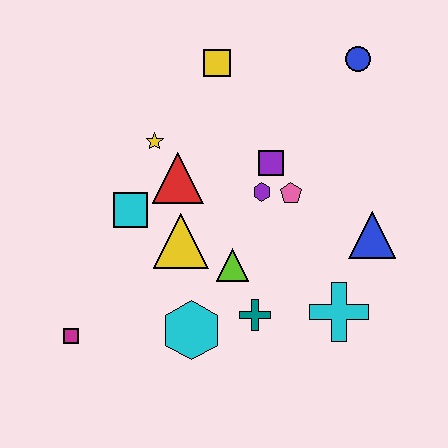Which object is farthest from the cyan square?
The blue circle is farthest from the cyan square.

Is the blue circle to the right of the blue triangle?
No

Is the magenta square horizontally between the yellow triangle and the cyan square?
No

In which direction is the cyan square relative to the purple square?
The cyan square is to the left of the purple square.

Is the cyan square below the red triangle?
Yes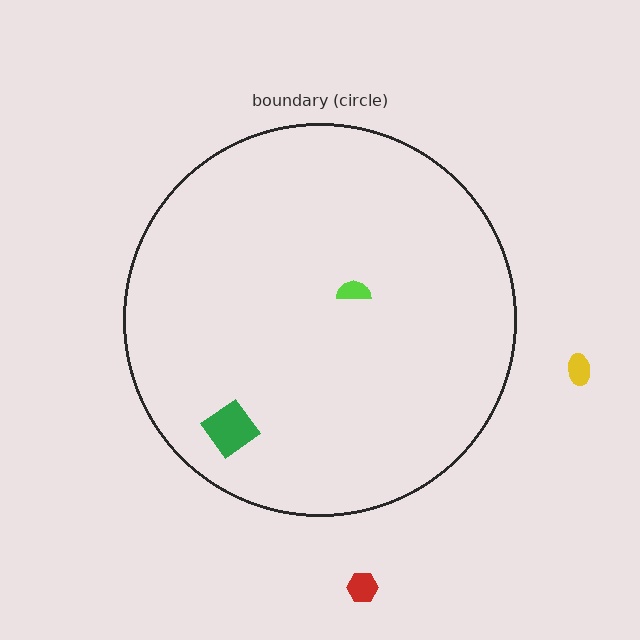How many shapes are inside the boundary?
2 inside, 2 outside.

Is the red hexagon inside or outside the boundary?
Outside.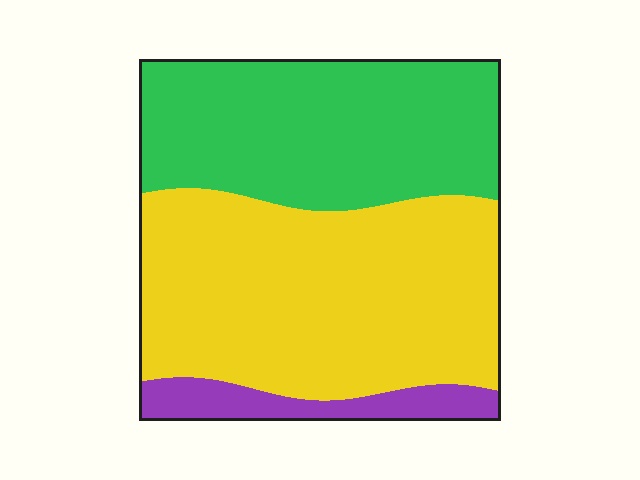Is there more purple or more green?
Green.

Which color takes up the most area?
Yellow, at roughly 50%.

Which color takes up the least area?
Purple, at roughly 10%.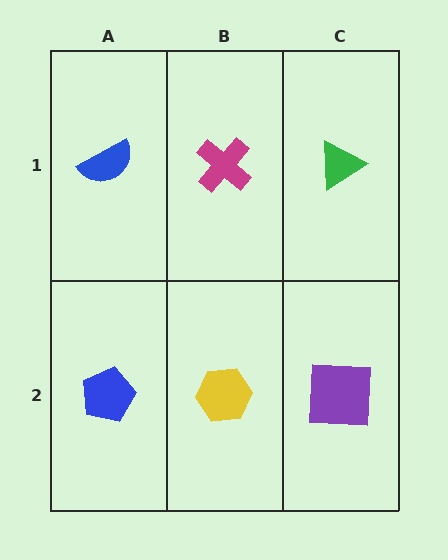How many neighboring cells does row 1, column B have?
3.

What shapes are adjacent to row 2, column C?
A green triangle (row 1, column C), a yellow hexagon (row 2, column B).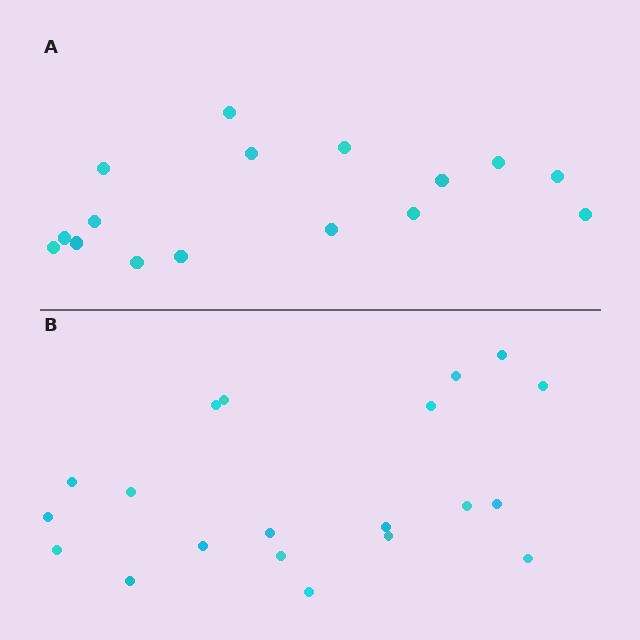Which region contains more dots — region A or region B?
Region B (the bottom region) has more dots.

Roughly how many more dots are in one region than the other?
Region B has about 4 more dots than region A.